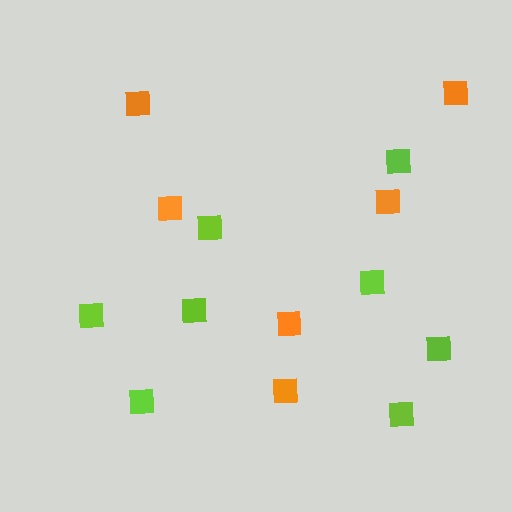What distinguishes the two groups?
There are 2 groups: one group of orange squares (6) and one group of lime squares (8).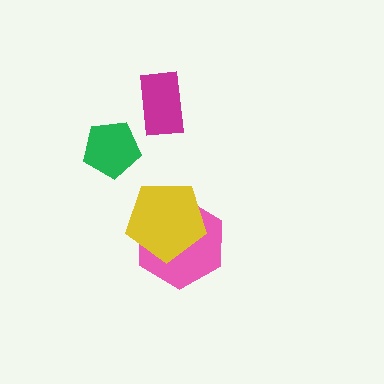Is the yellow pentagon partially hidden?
No, no other shape covers it.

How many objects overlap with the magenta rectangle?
0 objects overlap with the magenta rectangle.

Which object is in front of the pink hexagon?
The yellow pentagon is in front of the pink hexagon.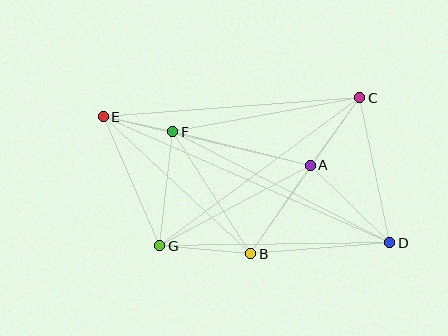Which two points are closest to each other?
Points E and F are closest to each other.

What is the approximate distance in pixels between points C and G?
The distance between C and G is approximately 249 pixels.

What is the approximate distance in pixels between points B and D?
The distance between B and D is approximately 140 pixels.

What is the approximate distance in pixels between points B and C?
The distance between B and C is approximately 190 pixels.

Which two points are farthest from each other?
Points D and E are farthest from each other.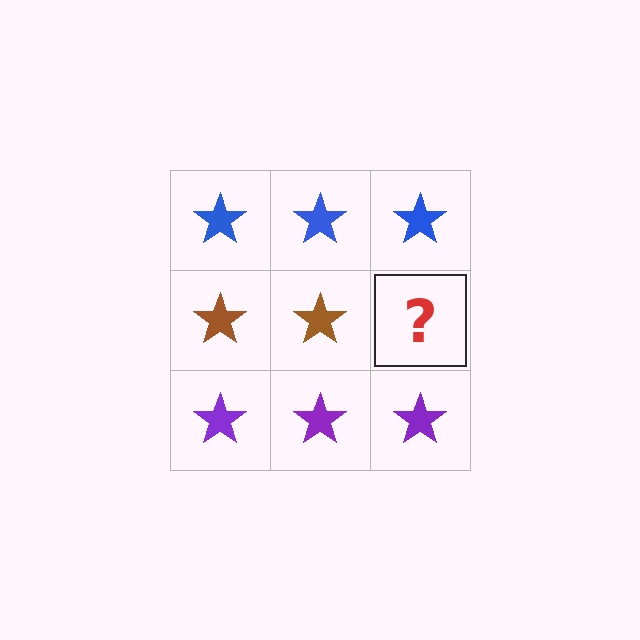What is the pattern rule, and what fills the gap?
The rule is that each row has a consistent color. The gap should be filled with a brown star.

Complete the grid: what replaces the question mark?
The question mark should be replaced with a brown star.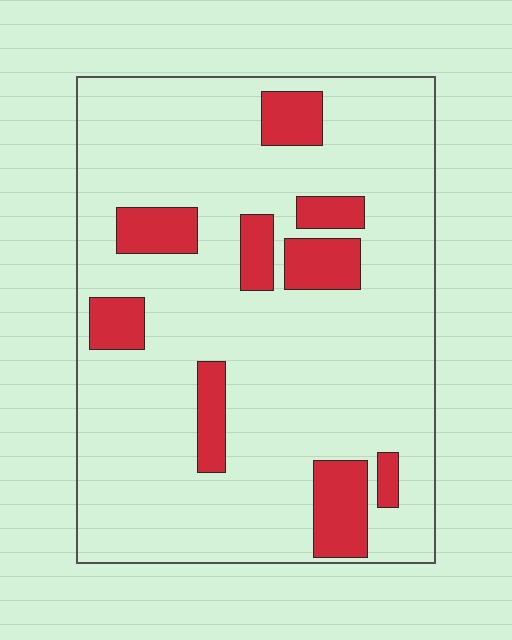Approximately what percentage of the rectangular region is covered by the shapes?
Approximately 15%.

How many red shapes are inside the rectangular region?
9.